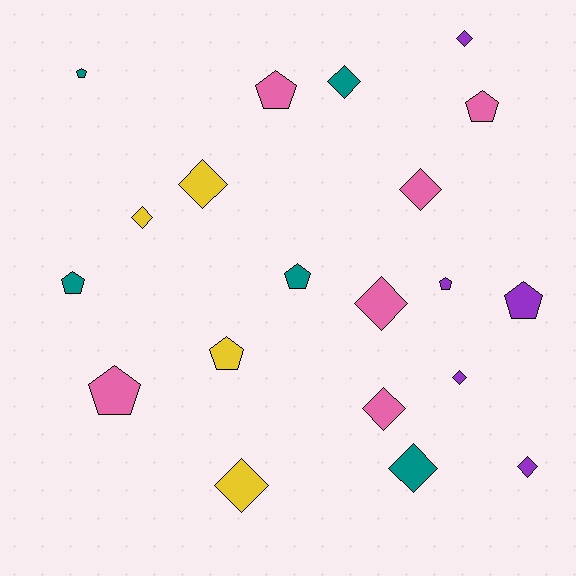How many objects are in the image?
There are 20 objects.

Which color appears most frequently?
Pink, with 6 objects.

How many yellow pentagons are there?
There is 1 yellow pentagon.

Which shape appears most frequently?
Diamond, with 11 objects.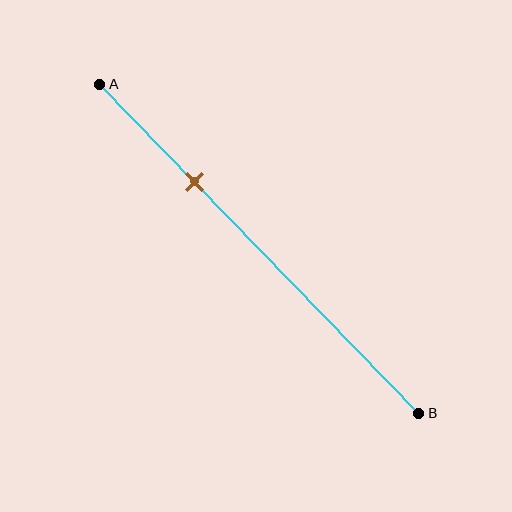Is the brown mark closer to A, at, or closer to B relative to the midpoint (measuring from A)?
The brown mark is closer to point A than the midpoint of segment AB.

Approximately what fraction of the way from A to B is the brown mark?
The brown mark is approximately 30% of the way from A to B.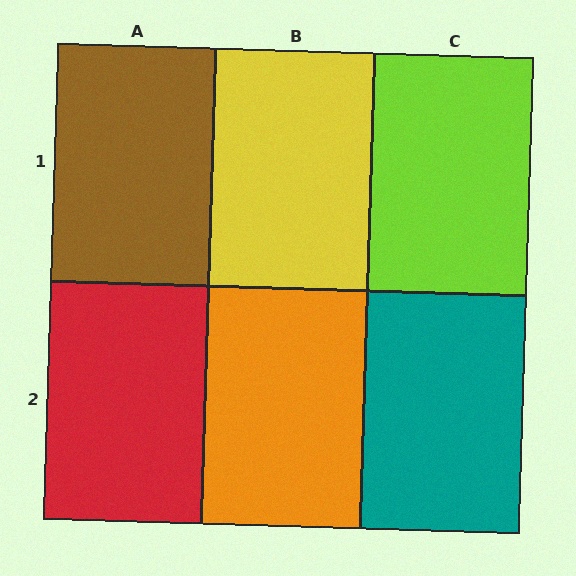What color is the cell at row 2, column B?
Orange.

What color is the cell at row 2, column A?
Red.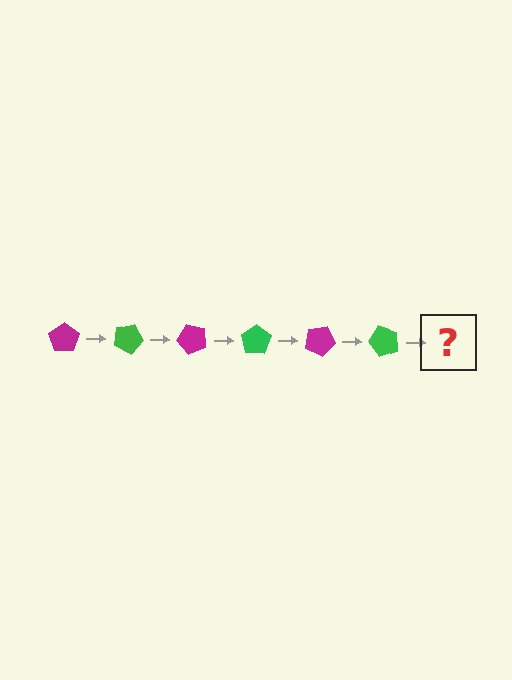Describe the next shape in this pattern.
It should be a magenta pentagon, rotated 150 degrees from the start.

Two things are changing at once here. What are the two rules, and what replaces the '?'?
The two rules are that it rotates 25 degrees each step and the color cycles through magenta and green. The '?' should be a magenta pentagon, rotated 150 degrees from the start.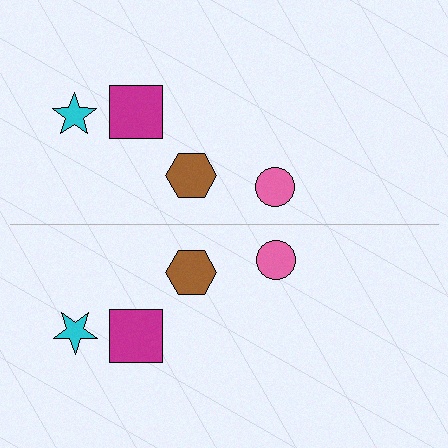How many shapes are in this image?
There are 8 shapes in this image.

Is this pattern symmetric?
Yes, this pattern has bilateral (reflection) symmetry.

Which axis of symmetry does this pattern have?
The pattern has a horizontal axis of symmetry running through the center of the image.